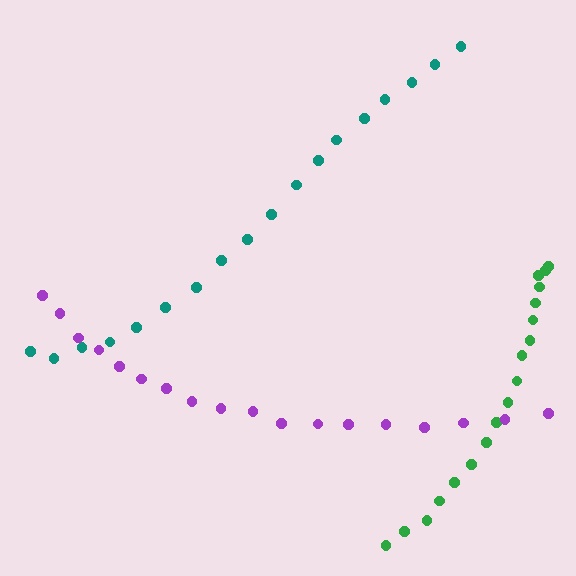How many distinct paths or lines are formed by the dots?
There are 3 distinct paths.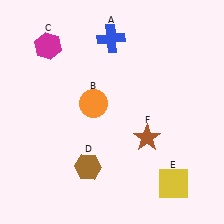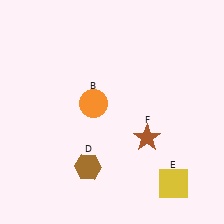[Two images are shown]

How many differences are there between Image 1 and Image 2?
There are 2 differences between the two images.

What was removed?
The blue cross (A), the magenta hexagon (C) were removed in Image 2.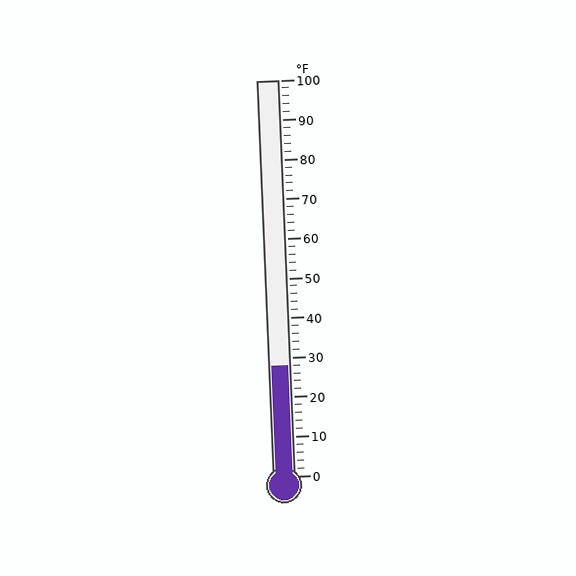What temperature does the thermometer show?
The thermometer shows approximately 28°F.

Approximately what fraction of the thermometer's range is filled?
The thermometer is filled to approximately 30% of its range.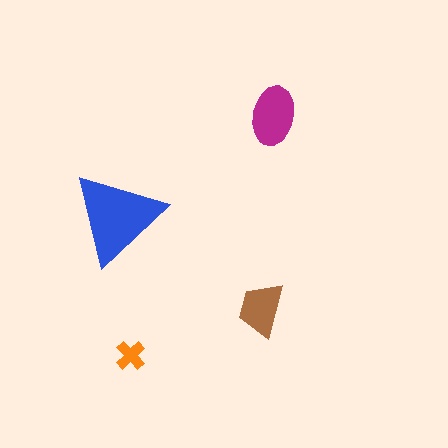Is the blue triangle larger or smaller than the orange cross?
Larger.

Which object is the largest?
The blue triangle.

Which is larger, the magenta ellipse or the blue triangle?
The blue triangle.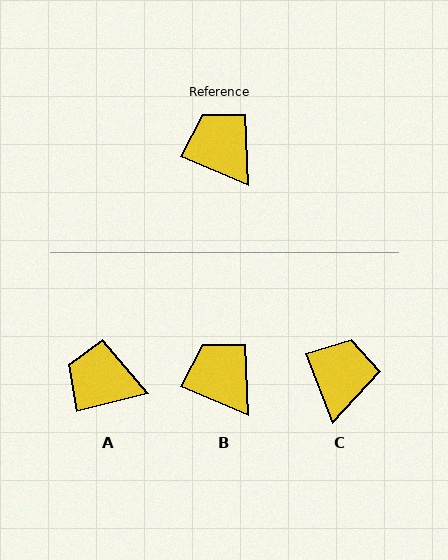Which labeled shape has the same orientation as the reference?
B.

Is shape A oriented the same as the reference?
No, it is off by about 38 degrees.